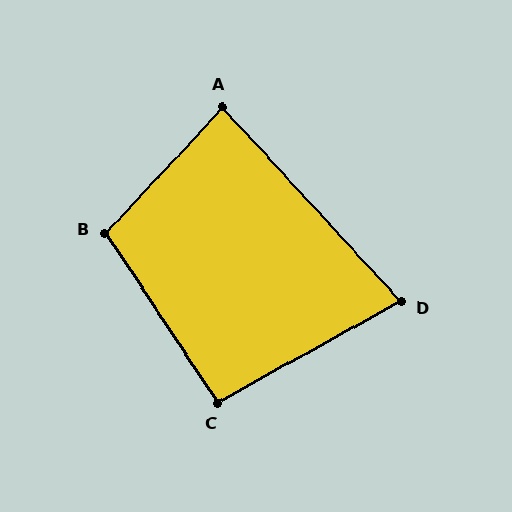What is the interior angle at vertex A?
Approximately 85 degrees (approximately right).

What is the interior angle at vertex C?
Approximately 95 degrees (approximately right).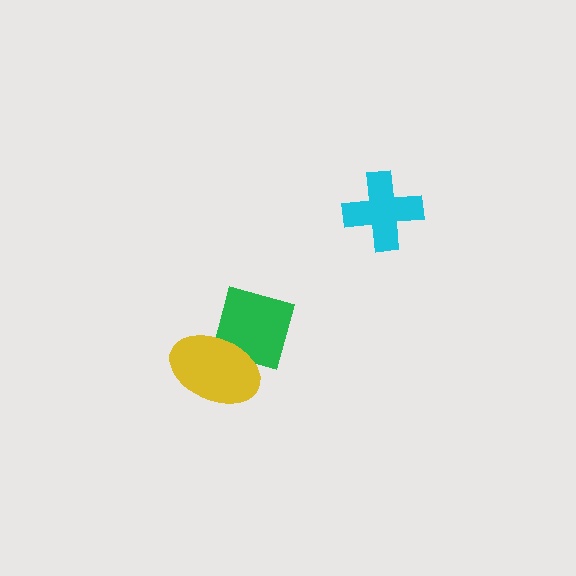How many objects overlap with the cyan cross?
0 objects overlap with the cyan cross.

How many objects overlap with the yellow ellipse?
1 object overlaps with the yellow ellipse.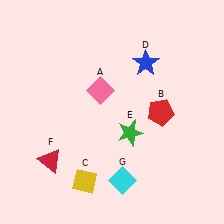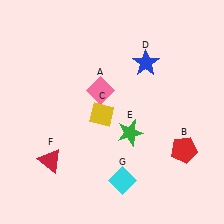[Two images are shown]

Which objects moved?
The objects that moved are: the red pentagon (B), the yellow diamond (C).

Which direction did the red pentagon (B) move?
The red pentagon (B) moved down.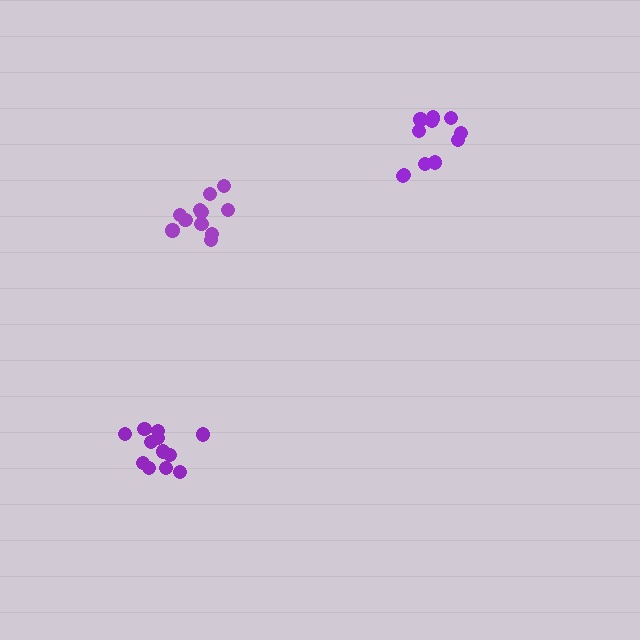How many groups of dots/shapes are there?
There are 3 groups.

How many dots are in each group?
Group 1: 11 dots, Group 2: 12 dots, Group 3: 12 dots (35 total).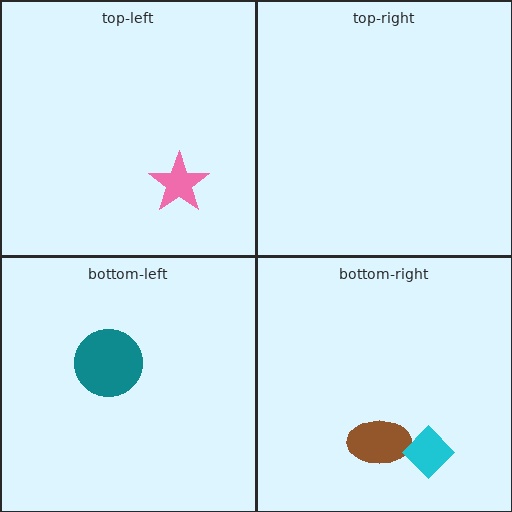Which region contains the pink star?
The top-left region.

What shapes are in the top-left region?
The pink star.